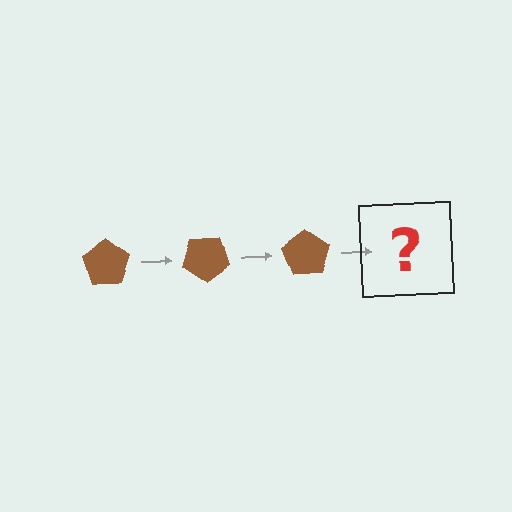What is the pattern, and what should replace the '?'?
The pattern is that the pentagon rotates 35 degrees each step. The '?' should be a brown pentagon rotated 105 degrees.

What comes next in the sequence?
The next element should be a brown pentagon rotated 105 degrees.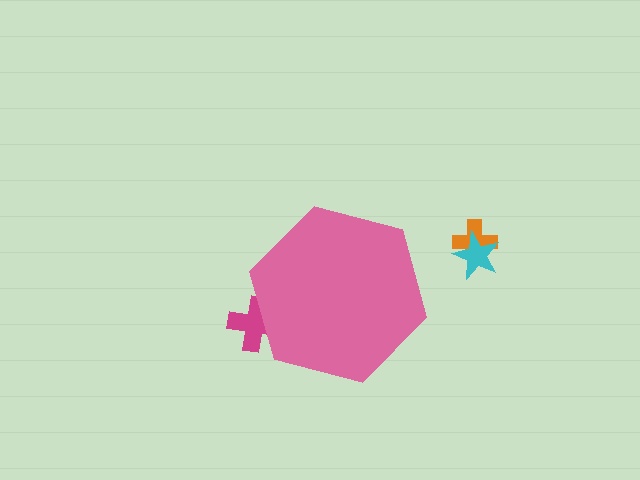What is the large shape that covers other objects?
A pink hexagon.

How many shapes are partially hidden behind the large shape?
1 shape is partially hidden.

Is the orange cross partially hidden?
No, the orange cross is fully visible.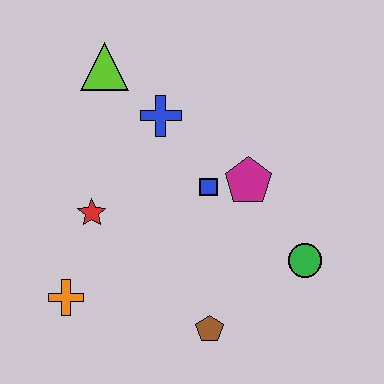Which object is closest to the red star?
The orange cross is closest to the red star.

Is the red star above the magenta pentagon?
No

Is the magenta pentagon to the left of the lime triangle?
No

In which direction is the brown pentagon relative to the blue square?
The brown pentagon is below the blue square.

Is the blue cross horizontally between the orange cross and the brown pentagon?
Yes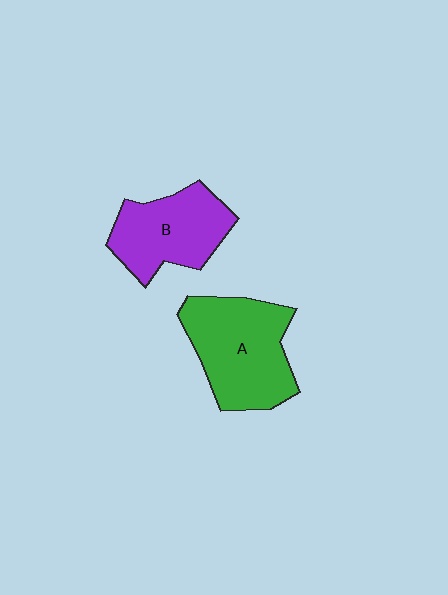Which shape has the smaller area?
Shape B (purple).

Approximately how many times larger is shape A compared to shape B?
Approximately 1.3 times.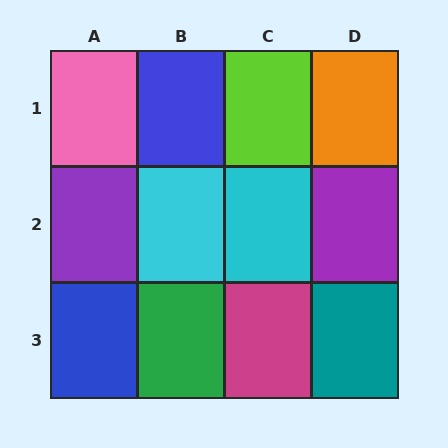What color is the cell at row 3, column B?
Green.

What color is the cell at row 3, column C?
Magenta.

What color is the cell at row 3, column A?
Blue.